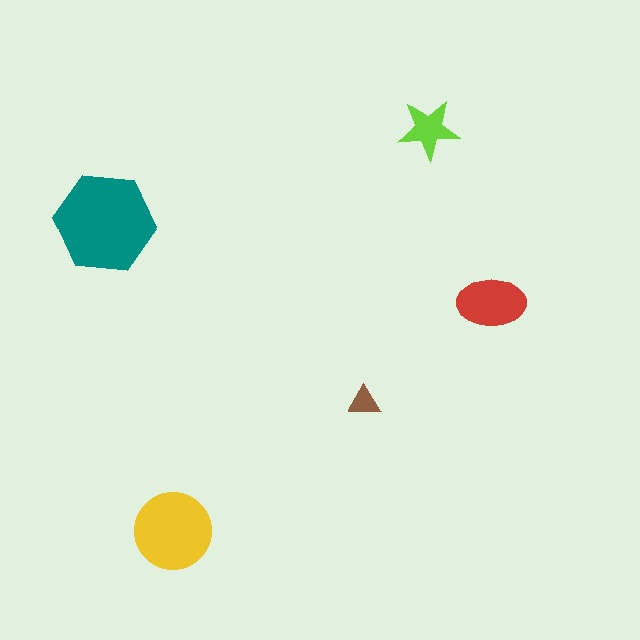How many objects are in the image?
There are 5 objects in the image.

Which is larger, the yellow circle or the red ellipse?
The yellow circle.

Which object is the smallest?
The brown triangle.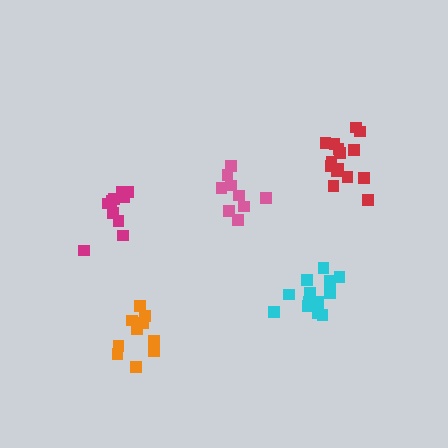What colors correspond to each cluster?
The clusters are colored: magenta, red, orange, cyan, pink.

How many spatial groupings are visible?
There are 5 spatial groupings.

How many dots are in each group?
Group 1: 10 dots, Group 2: 15 dots, Group 3: 10 dots, Group 4: 14 dots, Group 5: 9 dots (58 total).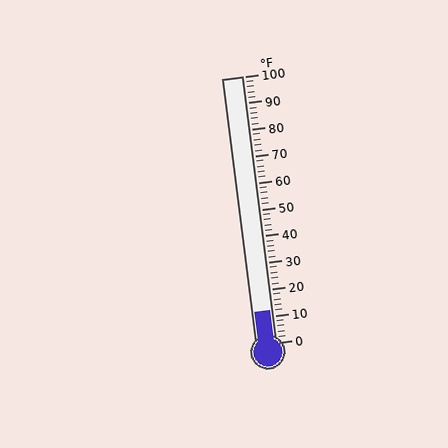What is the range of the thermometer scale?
The thermometer scale ranges from 0°F to 100°F.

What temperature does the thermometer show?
The thermometer shows approximately 12°F.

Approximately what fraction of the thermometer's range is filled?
The thermometer is filled to approximately 10% of its range.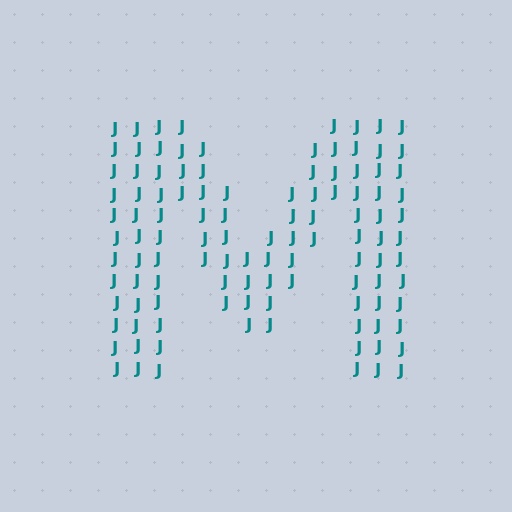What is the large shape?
The large shape is the letter M.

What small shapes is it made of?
It is made of small letter J's.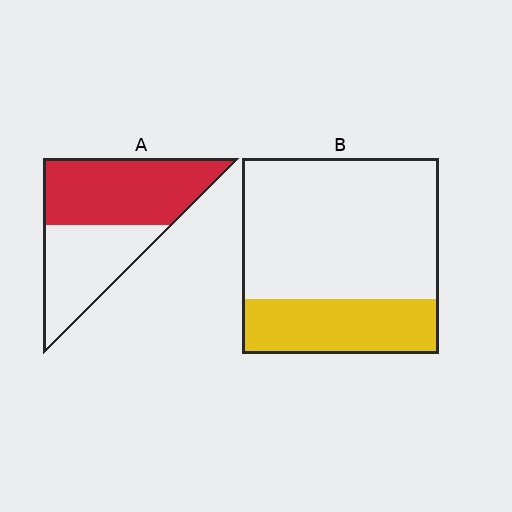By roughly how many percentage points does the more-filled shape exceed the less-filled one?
By roughly 30 percentage points (A over B).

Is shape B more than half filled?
No.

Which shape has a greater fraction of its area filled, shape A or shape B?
Shape A.